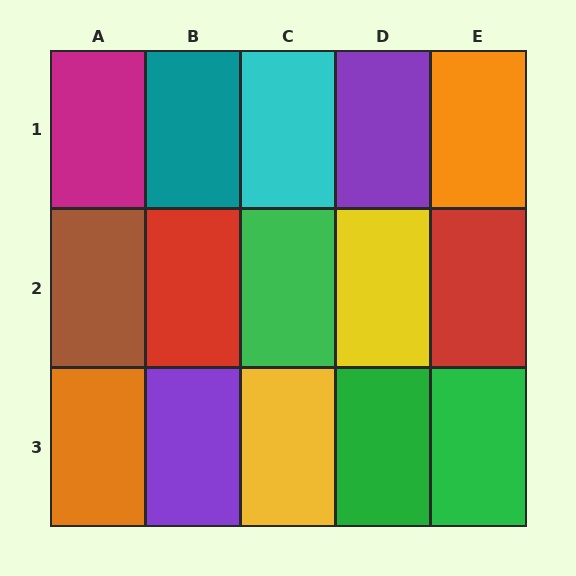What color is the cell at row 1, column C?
Cyan.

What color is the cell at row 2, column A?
Brown.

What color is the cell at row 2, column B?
Red.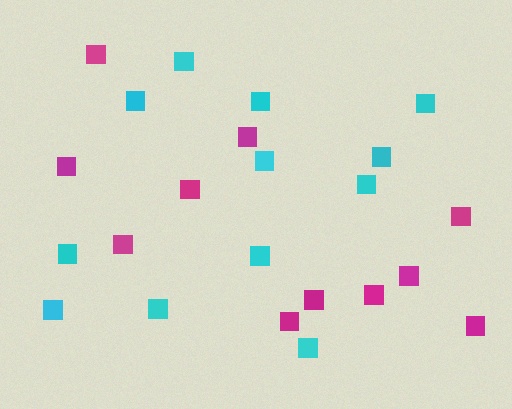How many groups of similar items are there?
There are 2 groups: one group of cyan squares (12) and one group of magenta squares (11).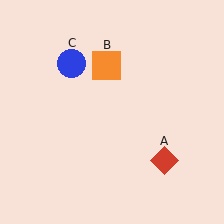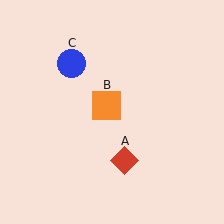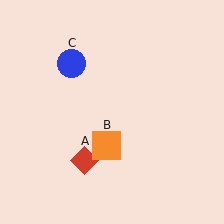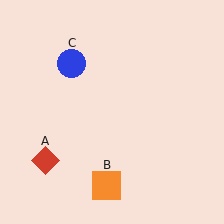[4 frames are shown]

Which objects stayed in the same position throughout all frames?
Blue circle (object C) remained stationary.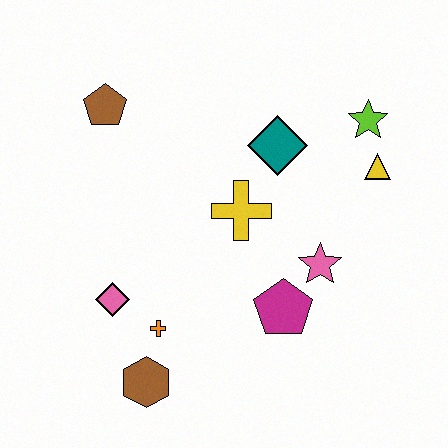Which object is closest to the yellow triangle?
The lime star is closest to the yellow triangle.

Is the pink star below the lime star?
Yes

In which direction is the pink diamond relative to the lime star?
The pink diamond is to the left of the lime star.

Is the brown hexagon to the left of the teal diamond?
Yes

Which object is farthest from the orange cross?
The lime star is farthest from the orange cross.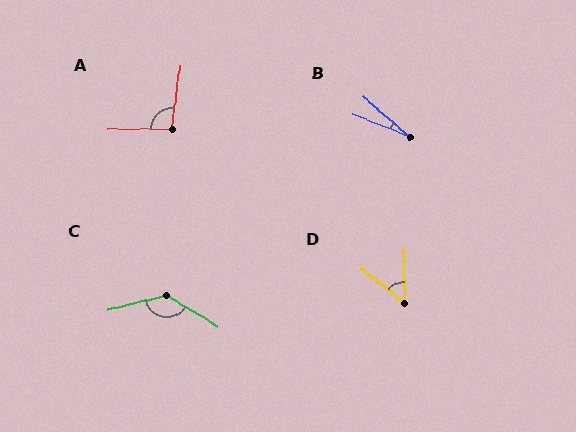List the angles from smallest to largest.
B (19°), D (50°), A (97°), C (135°).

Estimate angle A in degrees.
Approximately 97 degrees.